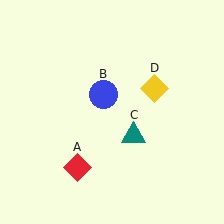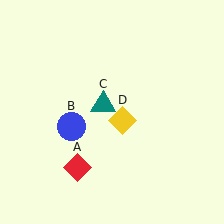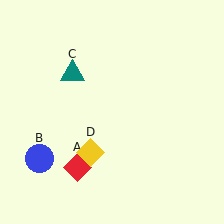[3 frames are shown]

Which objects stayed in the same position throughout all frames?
Red diamond (object A) remained stationary.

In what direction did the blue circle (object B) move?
The blue circle (object B) moved down and to the left.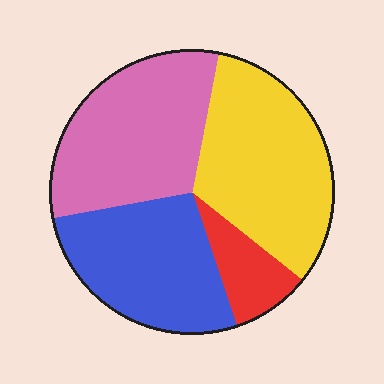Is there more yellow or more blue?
Yellow.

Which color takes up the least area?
Red, at roughly 10%.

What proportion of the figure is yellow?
Yellow takes up about one third (1/3) of the figure.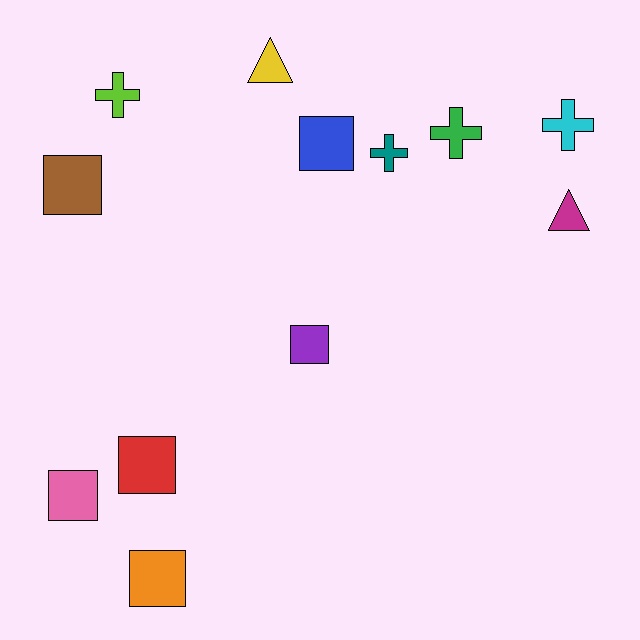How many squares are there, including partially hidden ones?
There are 6 squares.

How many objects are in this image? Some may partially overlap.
There are 12 objects.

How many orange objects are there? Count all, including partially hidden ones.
There is 1 orange object.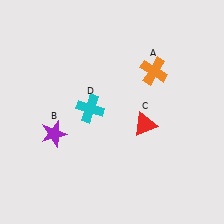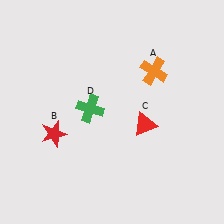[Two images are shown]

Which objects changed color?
B changed from purple to red. D changed from cyan to green.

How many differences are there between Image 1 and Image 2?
There are 2 differences between the two images.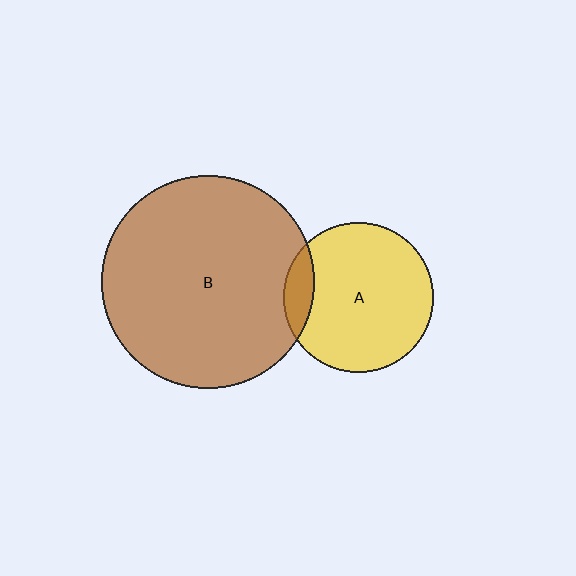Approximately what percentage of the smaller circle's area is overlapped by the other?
Approximately 10%.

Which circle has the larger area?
Circle B (brown).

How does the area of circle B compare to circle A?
Approximately 2.0 times.